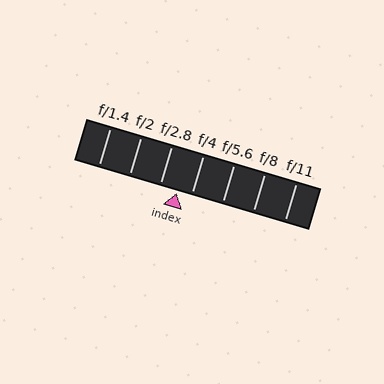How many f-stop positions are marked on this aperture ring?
There are 7 f-stop positions marked.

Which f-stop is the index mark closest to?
The index mark is closest to f/4.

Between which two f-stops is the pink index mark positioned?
The index mark is between f/2.8 and f/4.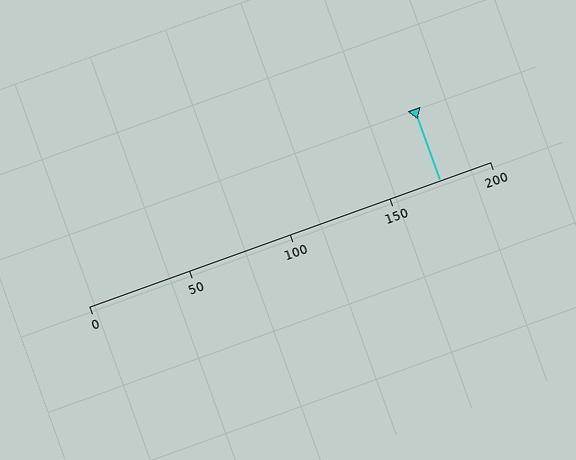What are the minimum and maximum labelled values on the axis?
The axis runs from 0 to 200.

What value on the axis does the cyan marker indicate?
The marker indicates approximately 175.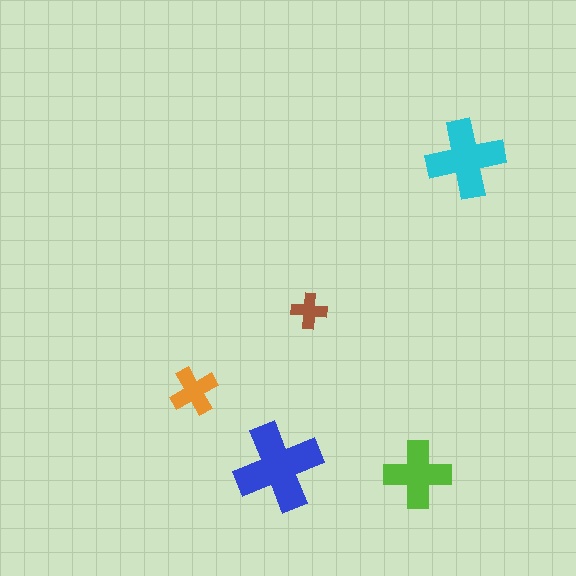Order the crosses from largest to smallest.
the blue one, the cyan one, the lime one, the orange one, the brown one.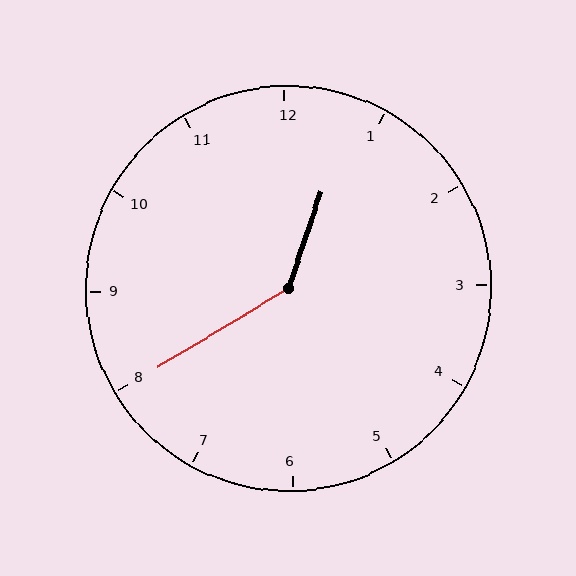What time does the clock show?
12:40.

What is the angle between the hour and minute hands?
Approximately 140 degrees.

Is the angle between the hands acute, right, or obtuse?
It is obtuse.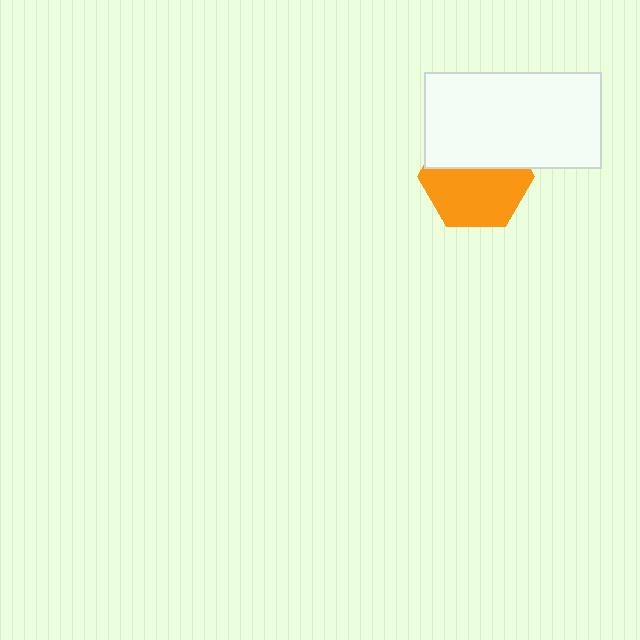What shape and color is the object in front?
The object in front is a white rectangle.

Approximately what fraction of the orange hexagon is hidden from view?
Roughly 41% of the orange hexagon is hidden behind the white rectangle.